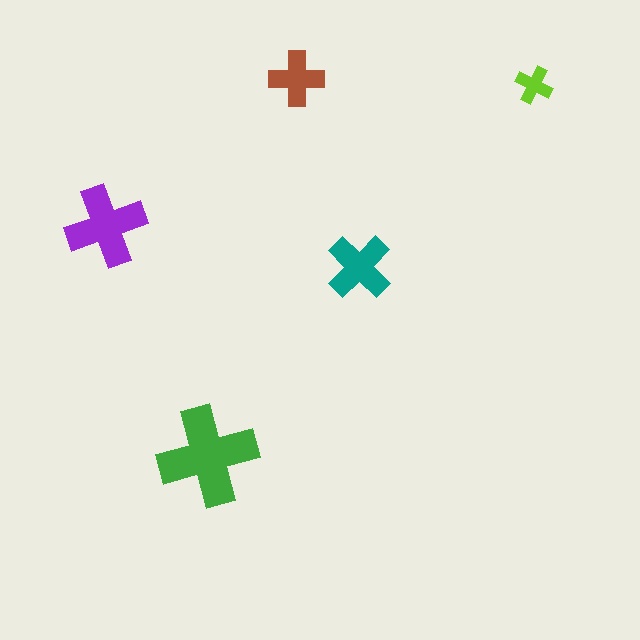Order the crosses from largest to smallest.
the green one, the purple one, the teal one, the brown one, the lime one.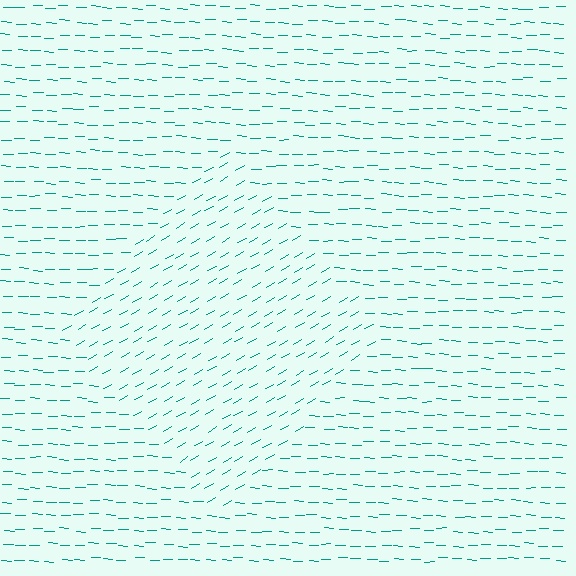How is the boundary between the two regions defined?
The boundary is defined purely by a change in line orientation (approximately 32 degrees difference). All lines are the same color and thickness.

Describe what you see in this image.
The image is filled with small teal line segments. A diamond region in the image has lines oriented differently from the surrounding lines, creating a visible texture boundary.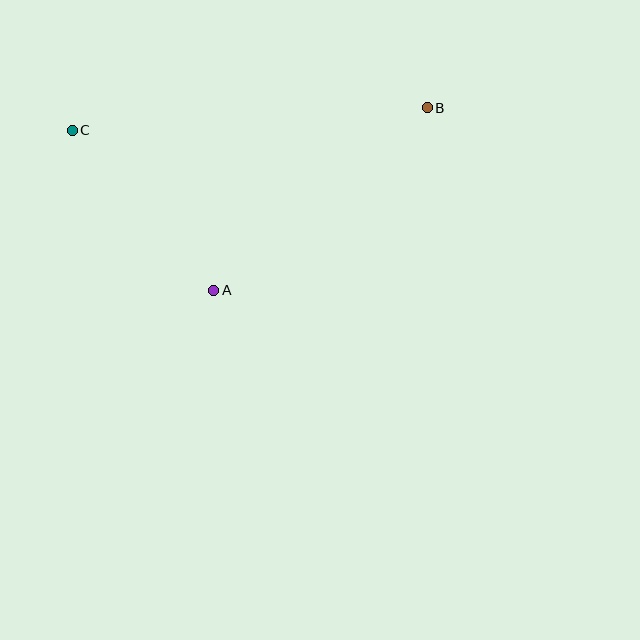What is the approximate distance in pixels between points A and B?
The distance between A and B is approximately 281 pixels.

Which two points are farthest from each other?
Points B and C are farthest from each other.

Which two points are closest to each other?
Points A and C are closest to each other.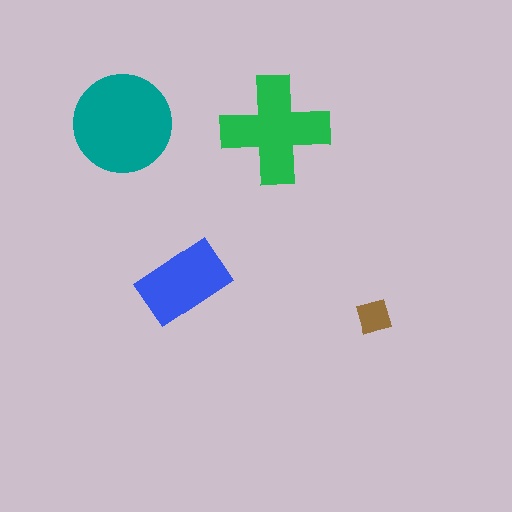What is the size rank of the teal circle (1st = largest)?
1st.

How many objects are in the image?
There are 4 objects in the image.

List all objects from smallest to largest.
The brown diamond, the blue rectangle, the green cross, the teal circle.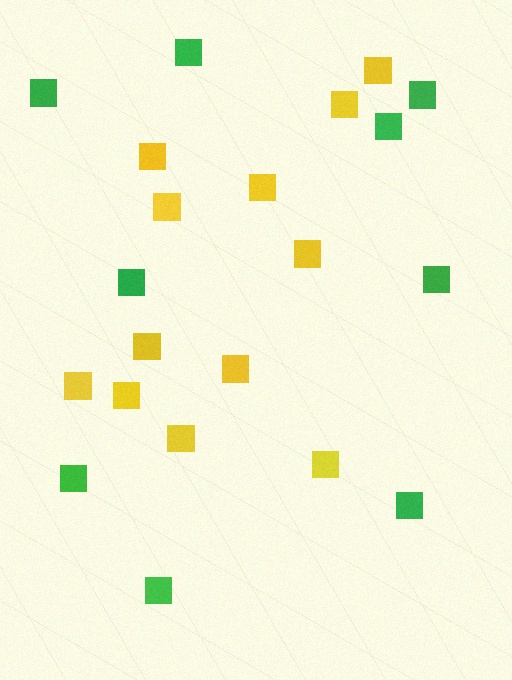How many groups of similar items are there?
There are 2 groups: one group of yellow squares (12) and one group of green squares (9).